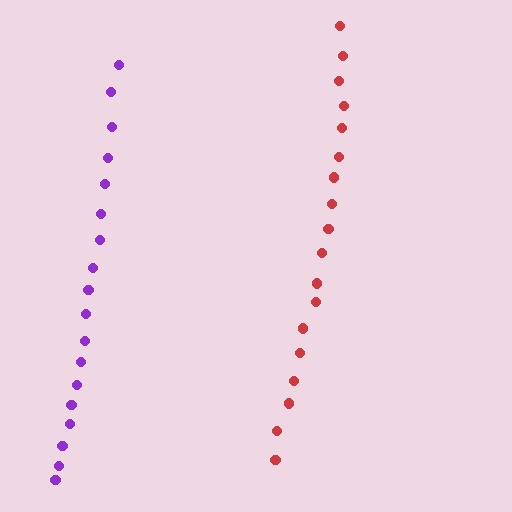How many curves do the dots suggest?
There are 2 distinct paths.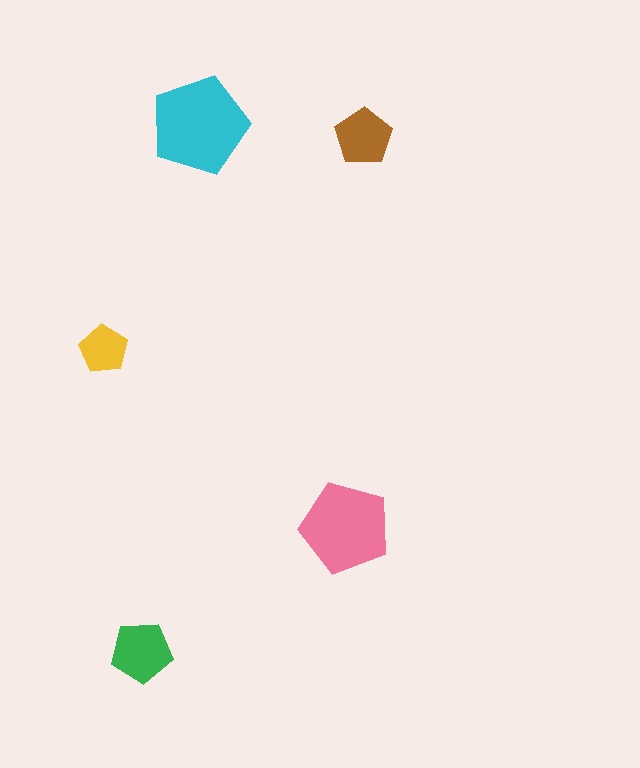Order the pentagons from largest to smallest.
the cyan one, the pink one, the green one, the brown one, the yellow one.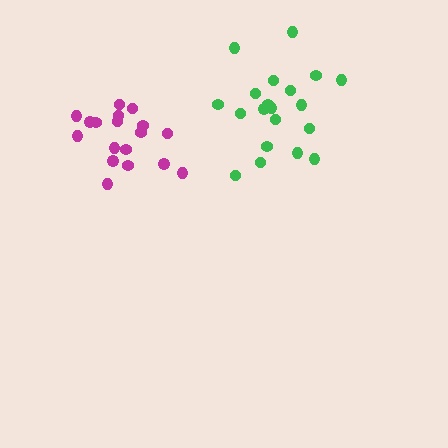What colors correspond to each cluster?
The clusters are colored: magenta, green.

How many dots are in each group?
Group 1: 18 dots, Group 2: 20 dots (38 total).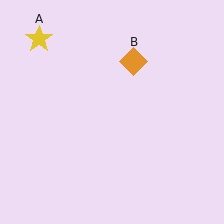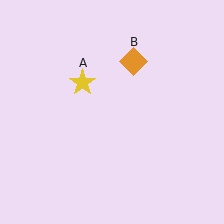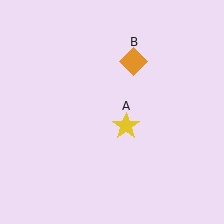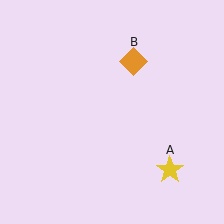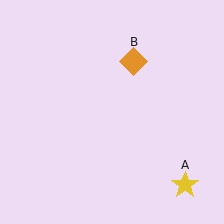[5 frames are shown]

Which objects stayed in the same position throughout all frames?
Orange diamond (object B) remained stationary.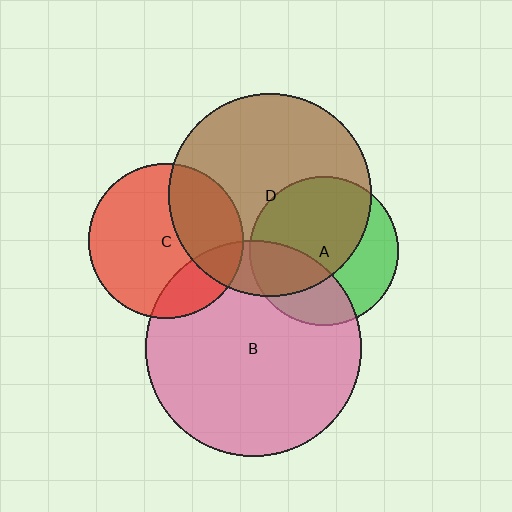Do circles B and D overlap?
Yes.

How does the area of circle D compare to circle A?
Approximately 1.9 times.